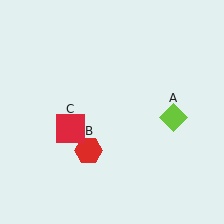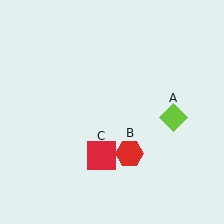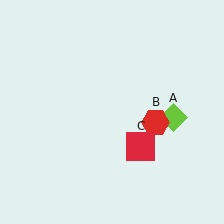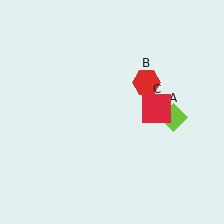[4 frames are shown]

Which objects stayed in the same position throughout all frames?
Lime diamond (object A) remained stationary.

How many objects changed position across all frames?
2 objects changed position: red hexagon (object B), red square (object C).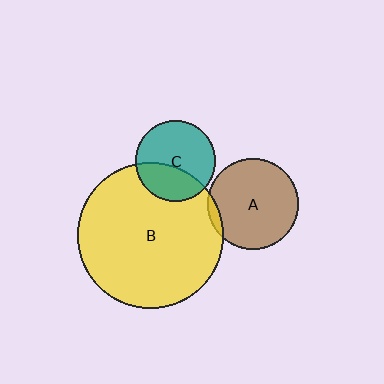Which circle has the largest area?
Circle B (yellow).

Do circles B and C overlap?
Yes.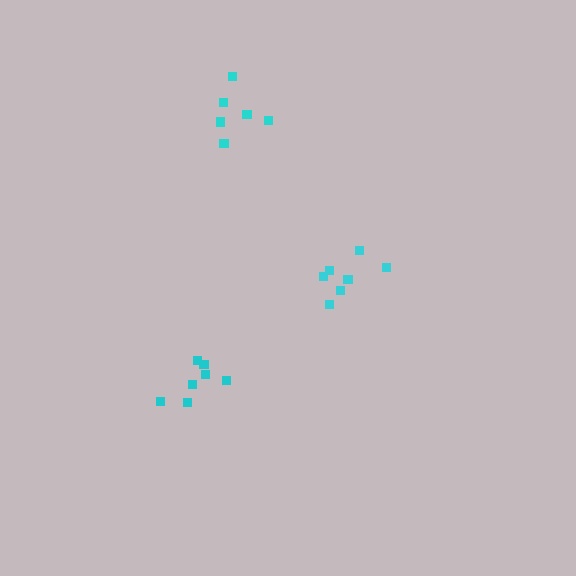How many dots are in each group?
Group 1: 7 dots, Group 2: 6 dots, Group 3: 7 dots (20 total).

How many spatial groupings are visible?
There are 3 spatial groupings.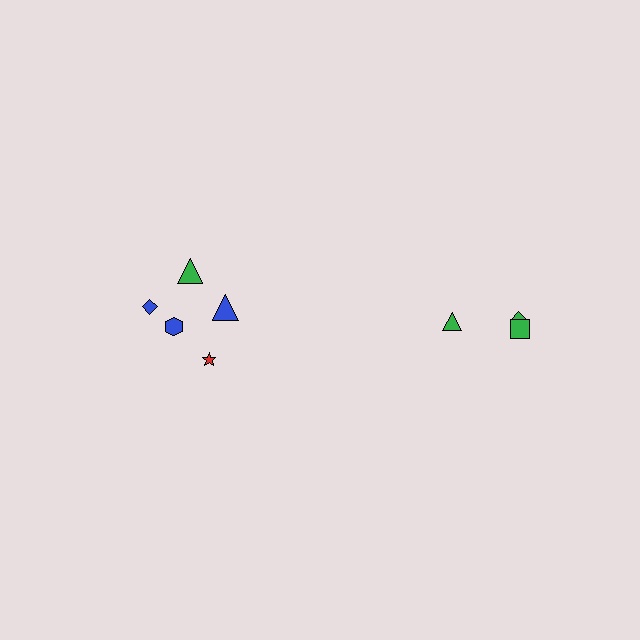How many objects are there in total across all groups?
There are 8 objects.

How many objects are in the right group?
There are 3 objects.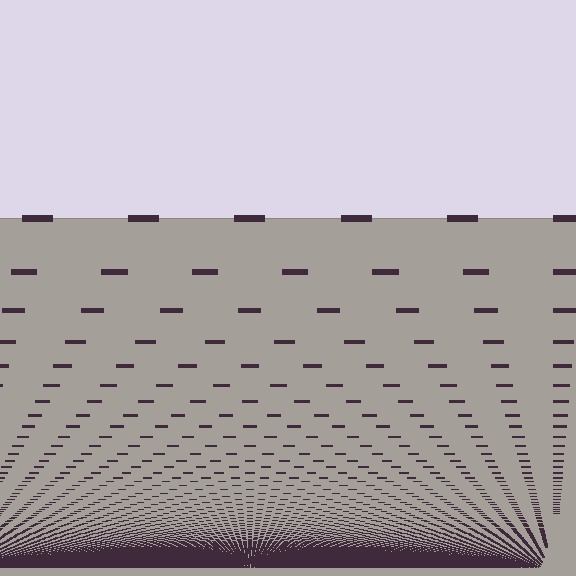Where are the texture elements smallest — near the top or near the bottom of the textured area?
Near the bottom.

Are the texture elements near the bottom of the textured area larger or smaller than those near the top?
Smaller. The gradient is inverted — elements near the bottom are smaller and denser.